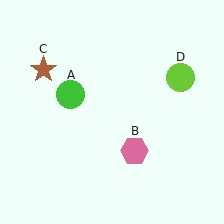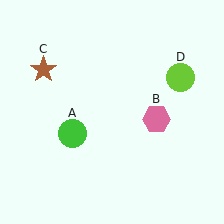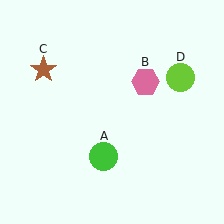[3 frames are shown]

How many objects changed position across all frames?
2 objects changed position: green circle (object A), pink hexagon (object B).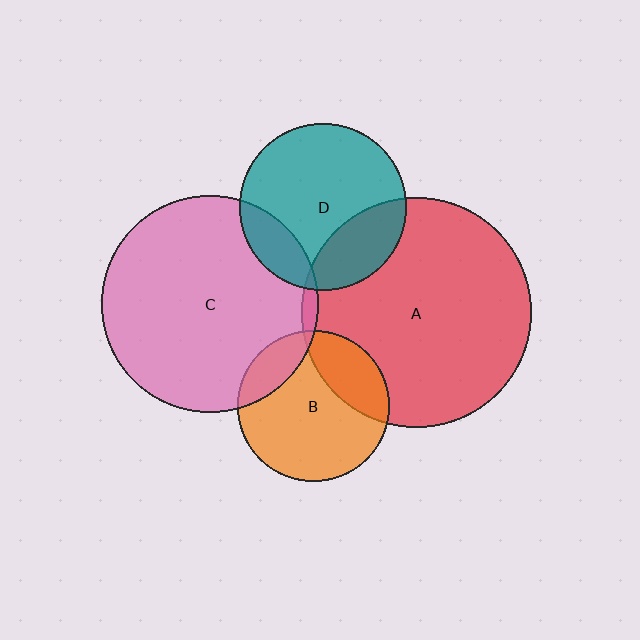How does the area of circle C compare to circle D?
Approximately 1.7 times.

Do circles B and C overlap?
Yes.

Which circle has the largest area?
Circle A (red).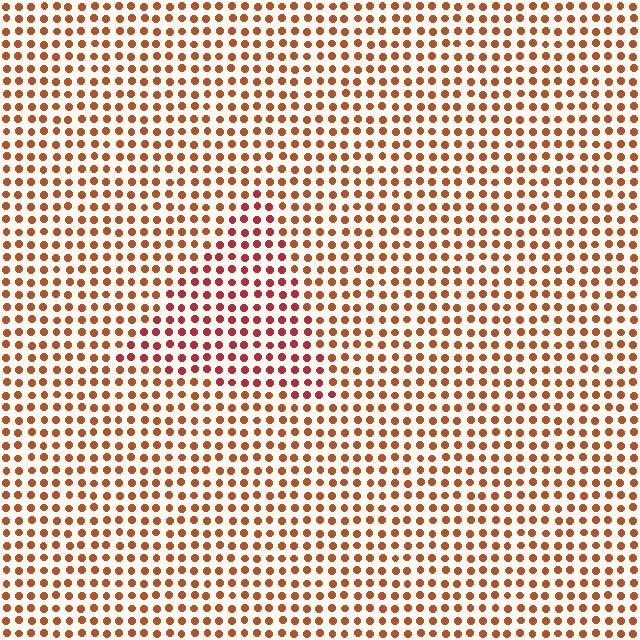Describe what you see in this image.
The image is filled with small brown elements in a uniform arrangement. A triangle-shaped region is visible where the elements are tinted to a slightly different hue, forming a subtle color boundary.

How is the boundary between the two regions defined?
The boundary is defined purely by a slight shift in hue (about 29 degrees). Spacing, size, and orientation are identical on both sides.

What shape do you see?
I see a triangle.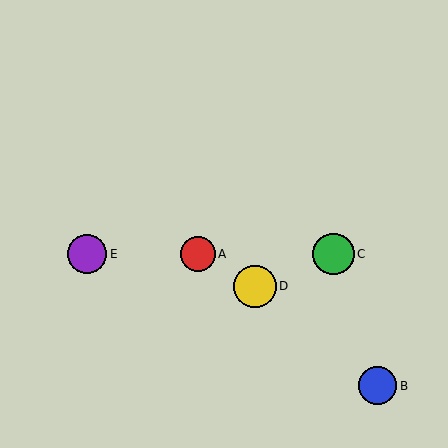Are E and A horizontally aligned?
Yes, both are at y≈254.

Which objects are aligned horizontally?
Objects A, C, E are aligned horizontally.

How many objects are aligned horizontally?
3 objects (A, C, E) are aligned horizontally.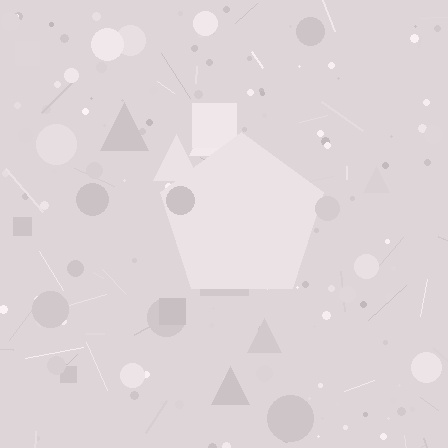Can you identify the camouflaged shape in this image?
The camouflaged shape is a pentagon.